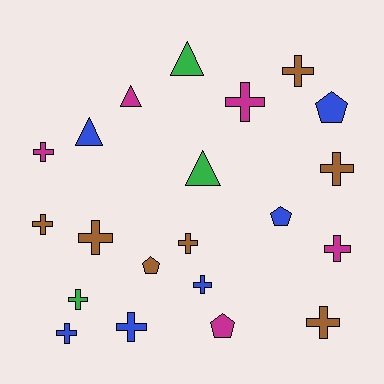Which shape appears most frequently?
Cross, with 13 objects.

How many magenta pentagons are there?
There is 1 magenta pentagon.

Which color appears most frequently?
Brown, with 7 objects.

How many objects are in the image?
There are 21 objects.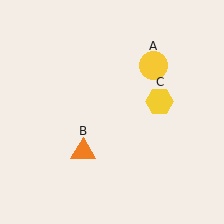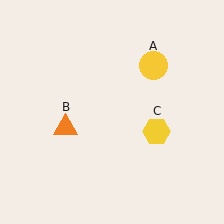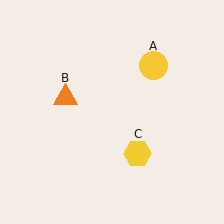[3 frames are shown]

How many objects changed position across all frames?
2 objects changed position: orange triangle (object B), yellow hexagon (object C).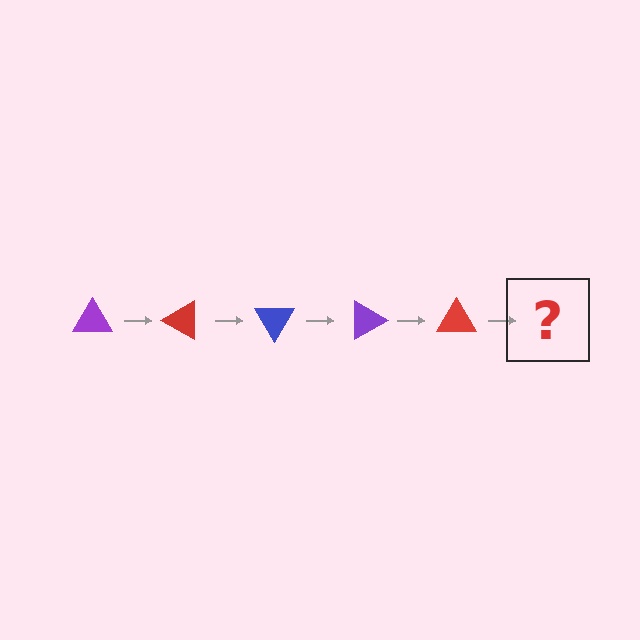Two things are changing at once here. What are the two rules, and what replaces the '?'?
The two rules are that it rotates 30 degrees each step and the color cycles through purple, red, and blue. The '?' should be a blue triangle, rotated 150 degrees from the start.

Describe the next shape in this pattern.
It should be a blue triangle, rotated 150 degrees from the start.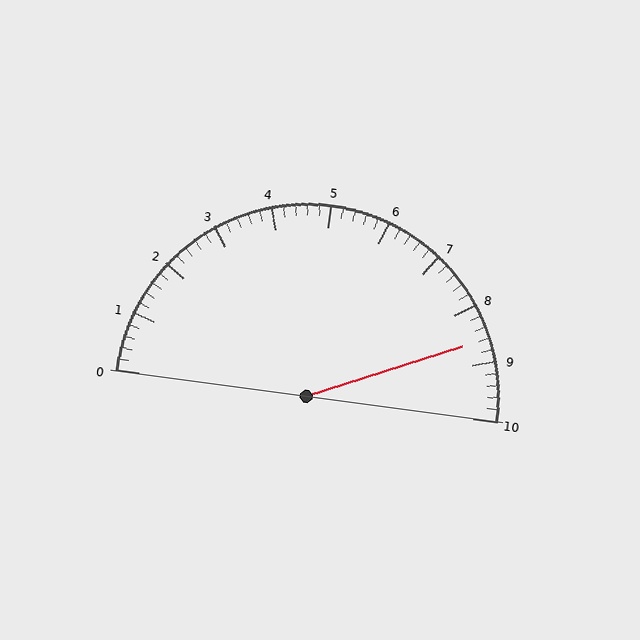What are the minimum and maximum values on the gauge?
The gauge ranges from 0 to 10.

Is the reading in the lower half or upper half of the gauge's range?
The reading is in the upper half of the range (0 to 10).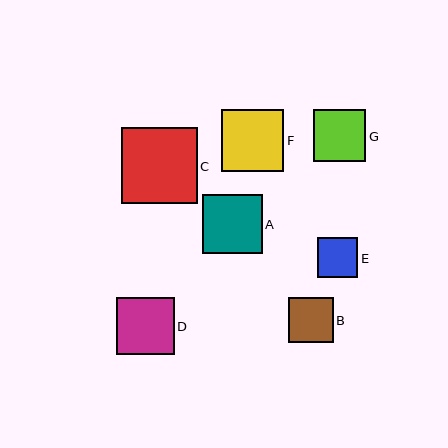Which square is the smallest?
Square E is the smallest with a size of approximately 40 pixels.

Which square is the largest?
Square C is the largest with a size of approximately 76 pixels.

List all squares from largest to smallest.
From largest to smallest: C, F, A, D, G, B, E.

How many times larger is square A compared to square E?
Square A is approximately 1.5 times the size of square E.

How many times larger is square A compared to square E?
Square A is approximately 1.5 times the size of square E.